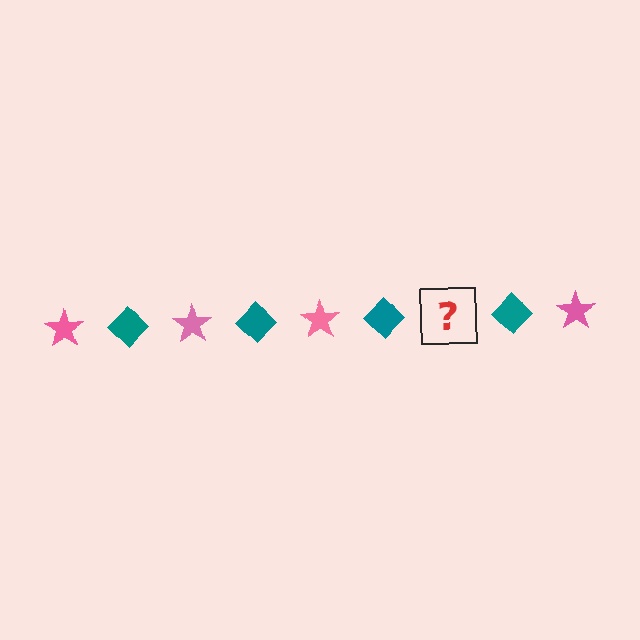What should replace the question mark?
The question mark should be replaced with a pink star.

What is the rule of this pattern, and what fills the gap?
The rule is that the pattern alternates between pink star and teal diamond. The gap should be filled with a pink star.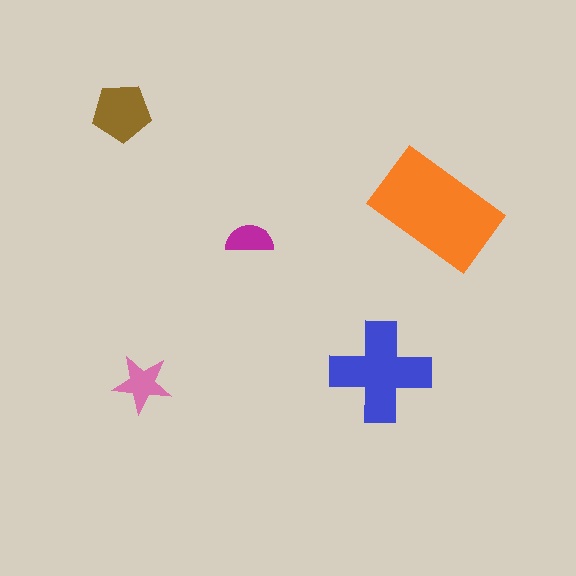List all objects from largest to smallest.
The orange rectangle, the blue cross, the brown pentagon, the pink star, the magenta semicircle.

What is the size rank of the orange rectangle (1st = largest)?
1st.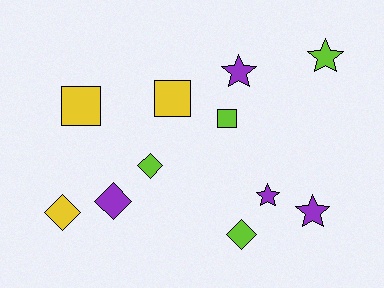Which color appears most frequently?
Lime, with 4 objects.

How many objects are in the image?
There are 11 objects.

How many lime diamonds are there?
There are 2 lime diamonds.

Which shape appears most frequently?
Diamond, with 4 objects.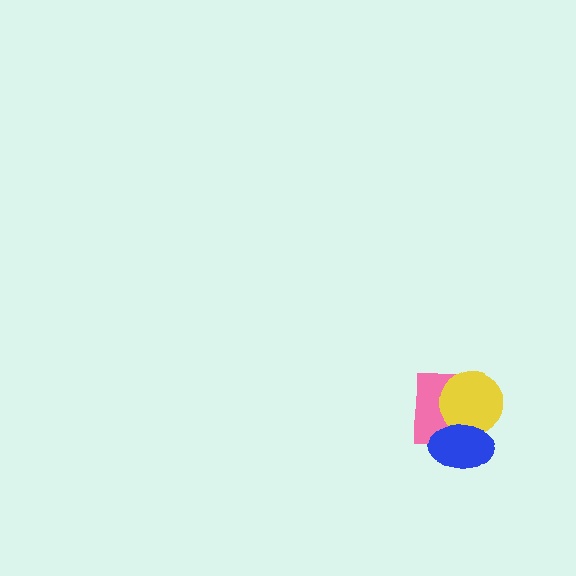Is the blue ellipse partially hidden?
No, no other shape covers it.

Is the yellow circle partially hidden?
Yes, it is partially covered by another shape.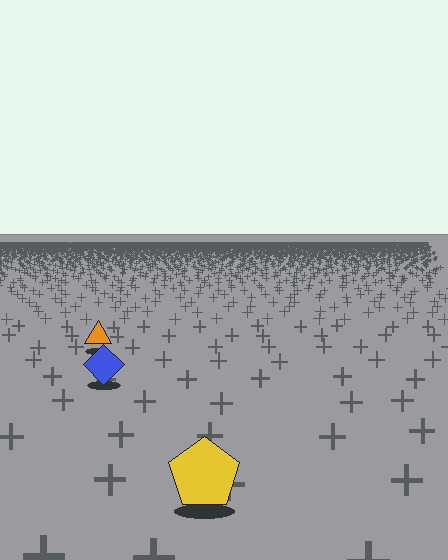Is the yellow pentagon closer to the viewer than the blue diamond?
Yes. The yellow pentagon is closer — you can tell from the texture gradient: the ground texture is coarser near it.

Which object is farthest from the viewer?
The orange triangle is farthest from the viewer. It appears smaller and the ground texture around it is denser.